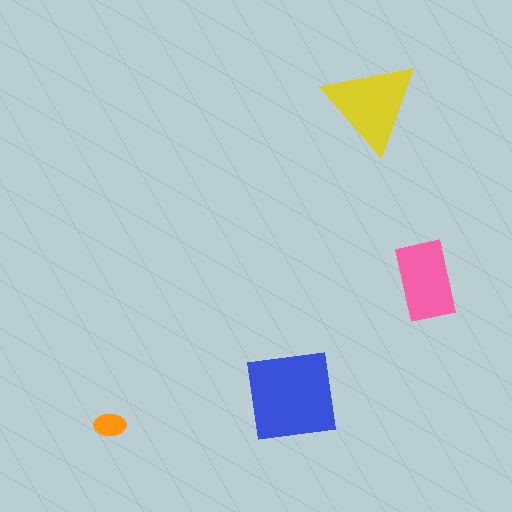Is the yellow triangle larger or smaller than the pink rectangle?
Larger.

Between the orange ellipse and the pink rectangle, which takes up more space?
The pink rectangle.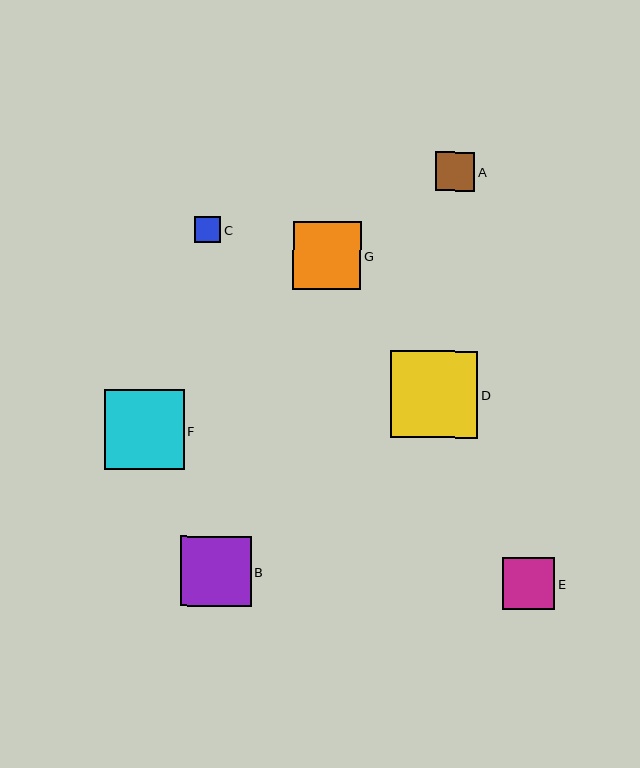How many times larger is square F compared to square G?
Square F is approximately 1.2 times the size of square G.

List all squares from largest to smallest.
From largest to smallest: D, F, B, G, E, A, C.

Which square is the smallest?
Square C is the smallest with a size of approximately 26 pixels.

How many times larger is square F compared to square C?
Square F is approximately 3.1 times the size of square C.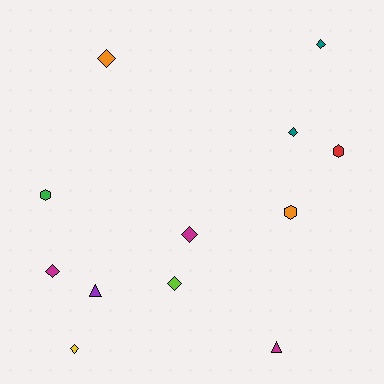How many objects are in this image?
There are 12 objects.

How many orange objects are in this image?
There are 2 orange objects.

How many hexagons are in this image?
There are 3 hexagons.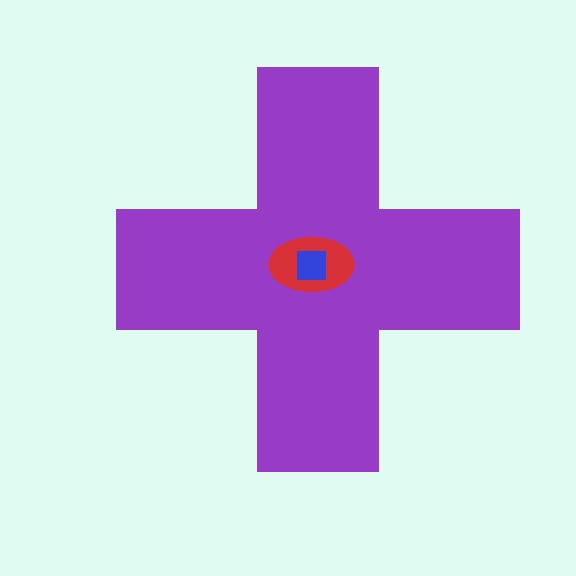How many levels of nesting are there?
3.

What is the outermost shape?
The purple cross.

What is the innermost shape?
The blue square.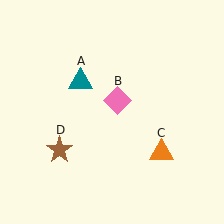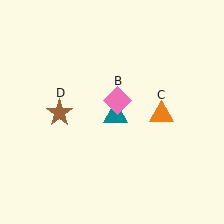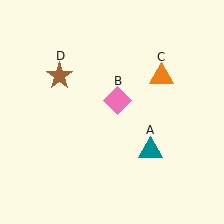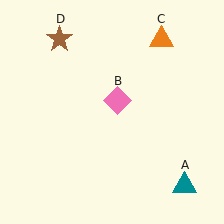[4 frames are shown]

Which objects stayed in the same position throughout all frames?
Pink diamond (object B) remained stationary.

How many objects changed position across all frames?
3 objects changed position: teal triangle (object A), orange triangle (object C), brown star (object D).